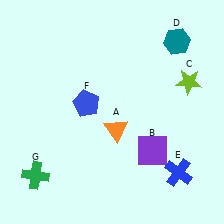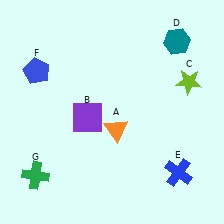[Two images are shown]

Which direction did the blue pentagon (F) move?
The blue pentagon (F) moved left.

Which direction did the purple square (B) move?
The purple square (B) moved left.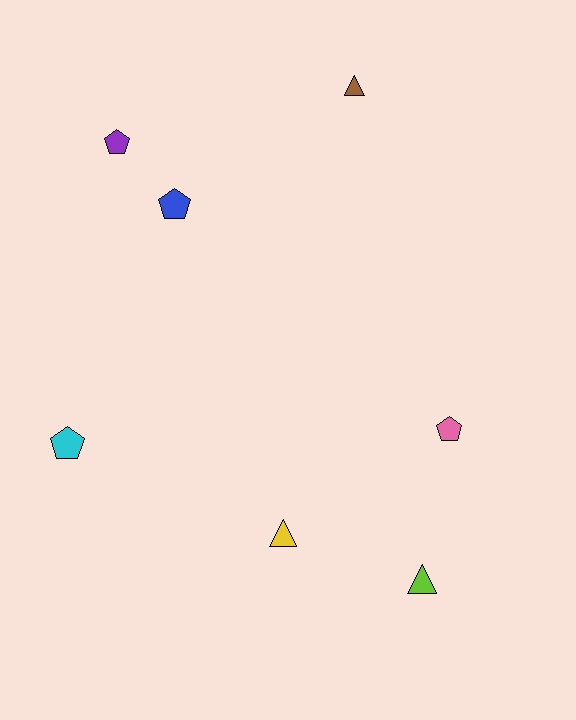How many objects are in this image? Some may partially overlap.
There are 7 objects.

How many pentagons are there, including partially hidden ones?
There are 4 pentagons.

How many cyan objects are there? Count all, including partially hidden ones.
There is 1 cyan object.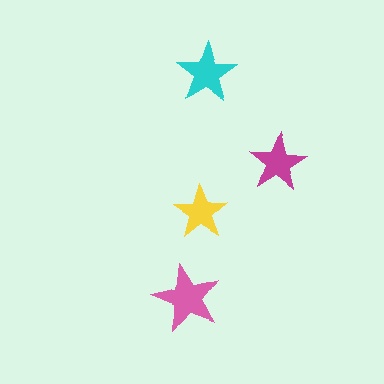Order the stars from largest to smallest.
the pink one, the cyan one, the magenta one, the yellow one.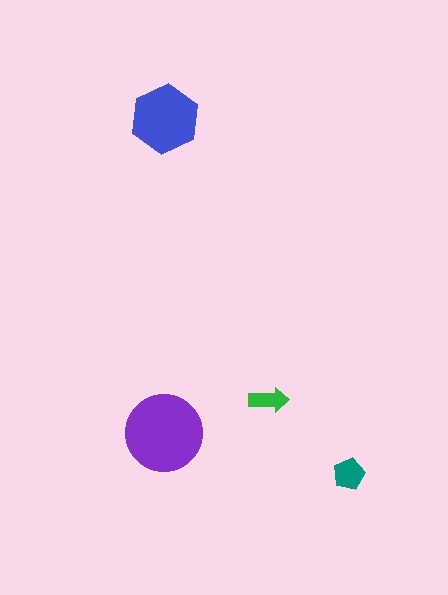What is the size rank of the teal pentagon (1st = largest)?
3rd.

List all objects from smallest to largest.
The green arrow, the teal pentagon, the blue hexagon, the purple circle.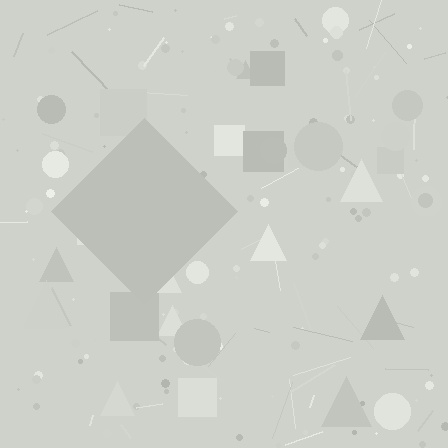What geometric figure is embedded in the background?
A diamond is embedded in the background.